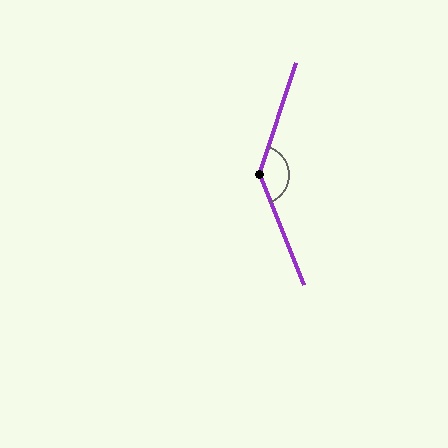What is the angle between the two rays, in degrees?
Approximately 140 degrees.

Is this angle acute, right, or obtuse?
It is obtuse.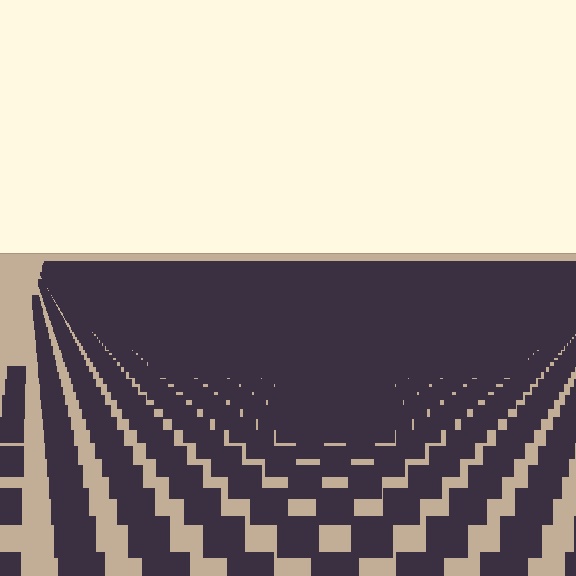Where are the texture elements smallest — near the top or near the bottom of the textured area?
Near the top.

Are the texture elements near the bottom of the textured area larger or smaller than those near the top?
Larger. Near the bottom, elements are closer to the viewer and appear at a bigger on-screen size.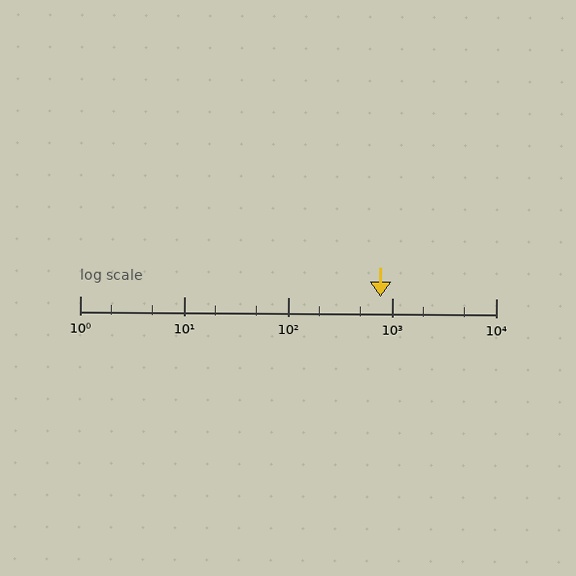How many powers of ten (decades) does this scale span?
The scale spans 4 decades, from 1 to 10000.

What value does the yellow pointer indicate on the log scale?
The pointer indicates approximately 770.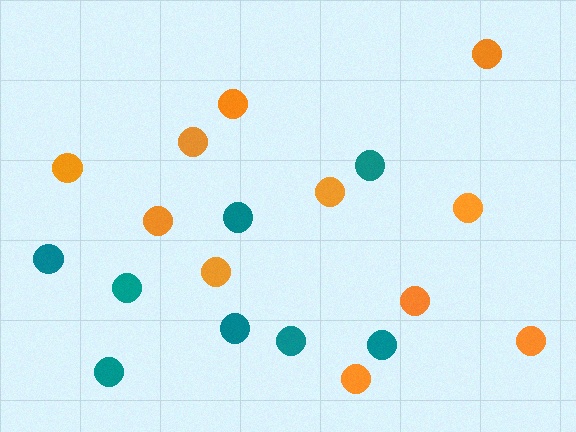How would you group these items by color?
There are 2 groups: one group of orange circles (11) and one group of teal circles (8).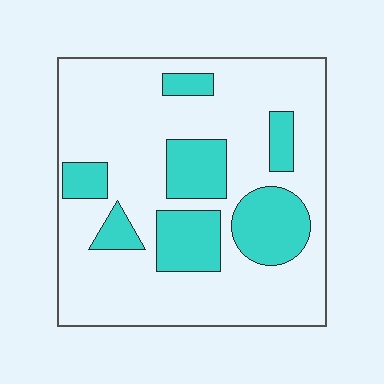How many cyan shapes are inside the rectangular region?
7.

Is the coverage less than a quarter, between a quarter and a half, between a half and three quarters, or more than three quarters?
Between a quarter and a half.